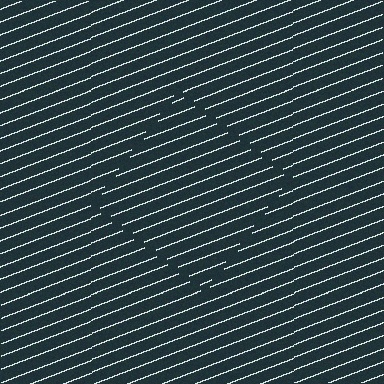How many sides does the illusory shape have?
4 sides — the line-ends trace a square.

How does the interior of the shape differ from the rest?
The interior of the shape contains the same grating, shifted by half a period — the contour is defined by the phase discontinuity where line-ends from the inner and outer gratings abut.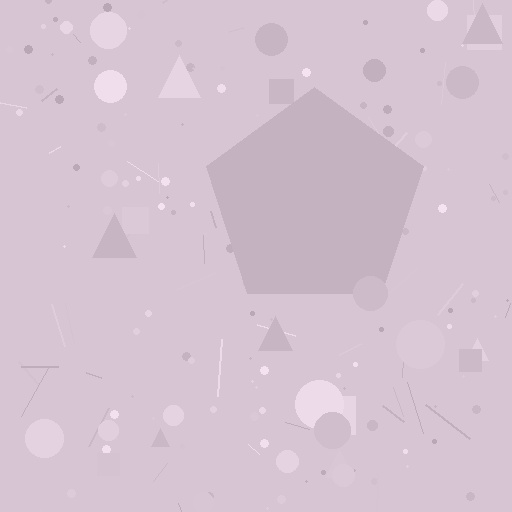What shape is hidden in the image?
A pentagon is hidden in the image.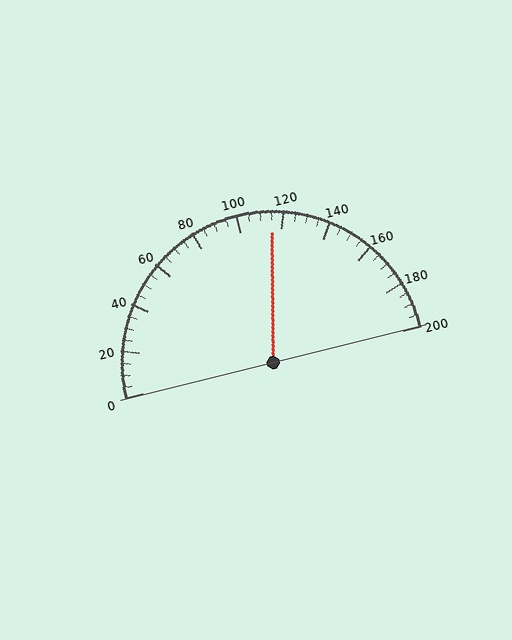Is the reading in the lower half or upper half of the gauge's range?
The reading is in the upper half of the range (0 to 200).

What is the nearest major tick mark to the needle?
The nearest major tick mark is 120.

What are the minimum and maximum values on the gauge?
The gauge ranges from 0 to 200.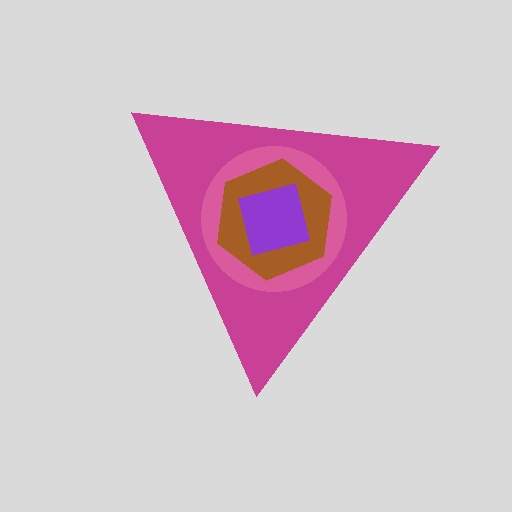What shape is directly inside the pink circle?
The brown hexagon.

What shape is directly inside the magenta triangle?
The pink circle.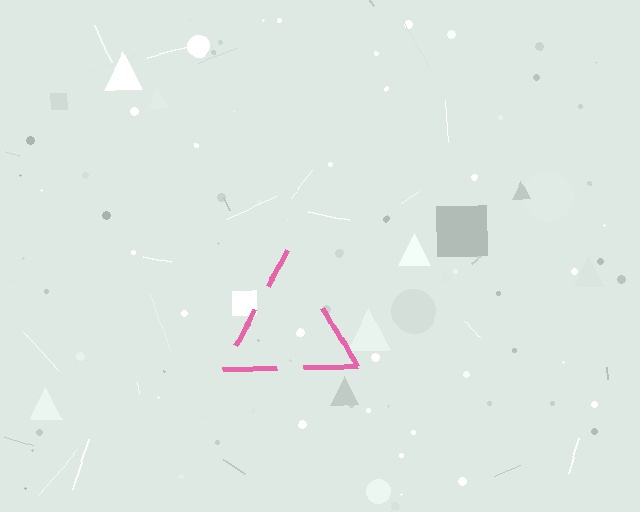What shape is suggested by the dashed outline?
The dashed outline suggests a triangle.